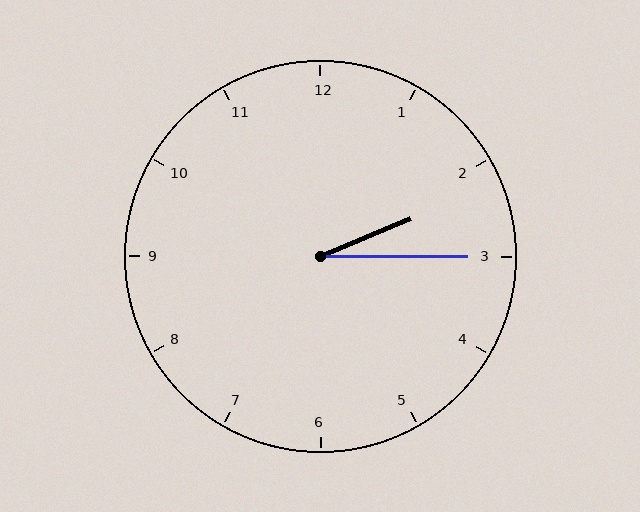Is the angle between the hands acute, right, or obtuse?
It is acute.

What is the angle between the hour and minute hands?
Approximately 22 degrees.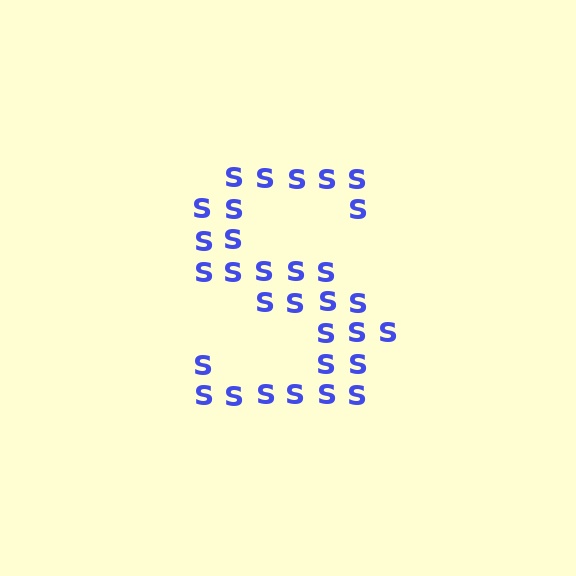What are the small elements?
The small elements are letter S's.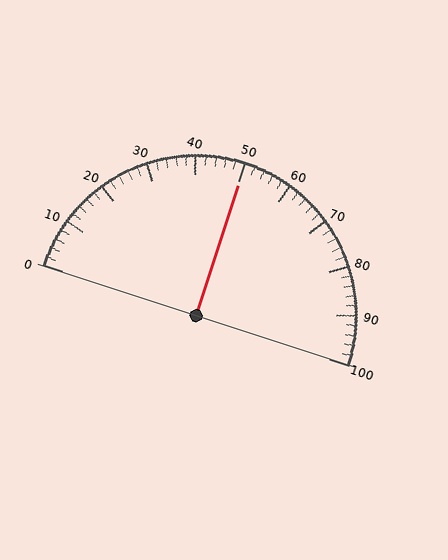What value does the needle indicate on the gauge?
The needle indicates approximately 50.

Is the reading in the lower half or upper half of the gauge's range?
The reading is in the upper half of the range (0 to 100).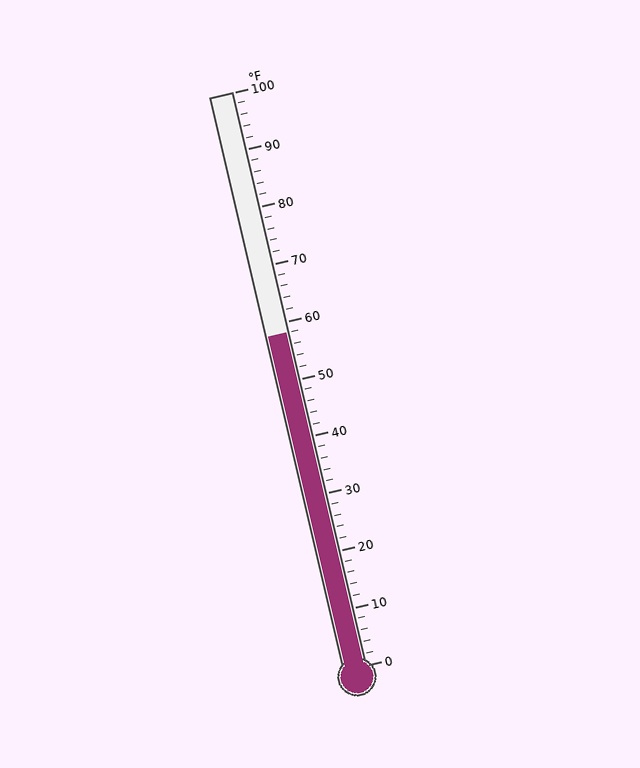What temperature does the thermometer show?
The thermometer shows approximately 58°F.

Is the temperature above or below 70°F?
The temperature is below 70°F.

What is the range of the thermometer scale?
The thermometer scale ranges from 0°F to 100°F.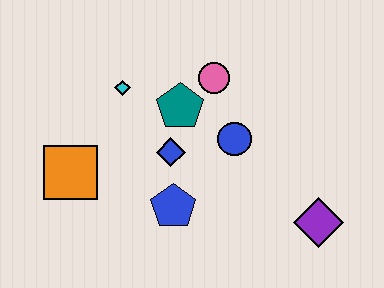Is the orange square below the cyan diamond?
Yes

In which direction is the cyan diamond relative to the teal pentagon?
The cyan diamond is to the left of the teal pentagon.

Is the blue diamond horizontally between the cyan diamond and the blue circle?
Yes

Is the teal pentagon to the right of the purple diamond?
No